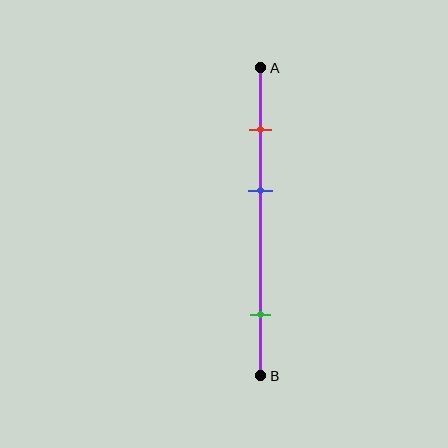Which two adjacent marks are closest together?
The red and blue marks are the closest adjacent pair.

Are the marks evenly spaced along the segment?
No, the marks are not evenly spaced.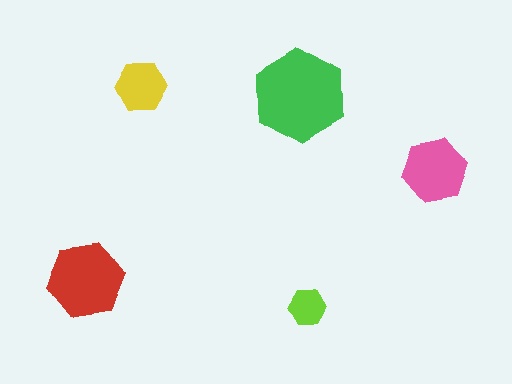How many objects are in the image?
There are 5 objects in the image.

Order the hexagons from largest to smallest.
the green one, the red one, the pink one, the yellow one, the lime one.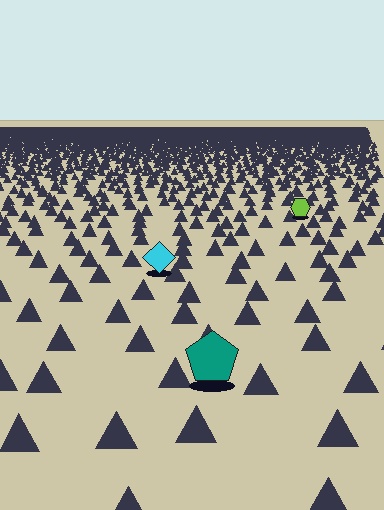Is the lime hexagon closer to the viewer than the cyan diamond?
No. The cyan diamond is closer — you can tell from the texture gradient: the ground texture is coarser near it.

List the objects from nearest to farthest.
From nearest to farthest: the teal pentagon, the cyan diamond, the lime hexagon.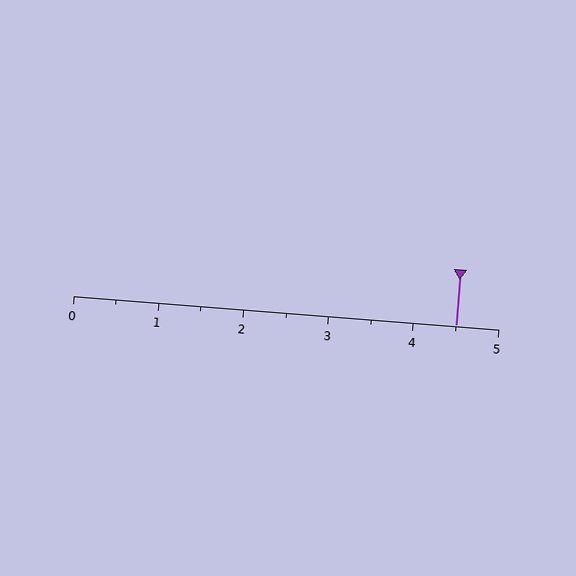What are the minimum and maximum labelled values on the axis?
The axis runs from 0 to 5.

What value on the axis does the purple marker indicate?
The marker indicates approximately 4.5.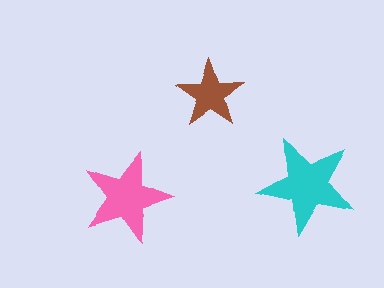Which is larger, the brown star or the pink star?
The pink one.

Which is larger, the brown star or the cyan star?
The cyan one.